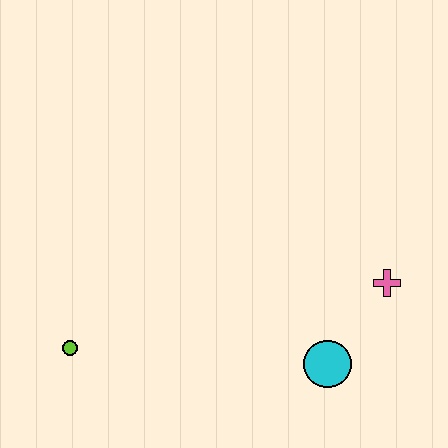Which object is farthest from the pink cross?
The lime circle is farthest from the pink cross.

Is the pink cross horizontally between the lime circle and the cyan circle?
No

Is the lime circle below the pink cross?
Yes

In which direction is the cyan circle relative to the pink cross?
The cyan circle is below the pink cross.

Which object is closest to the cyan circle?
The pink cross is closest to the cyan circle.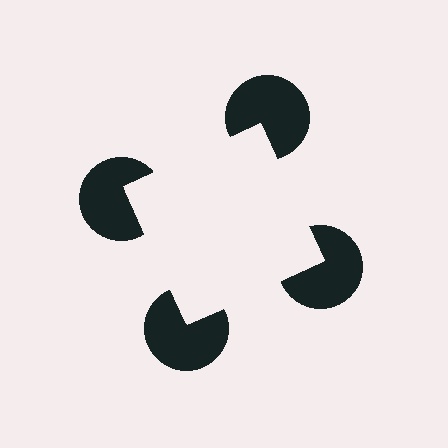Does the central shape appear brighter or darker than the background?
It typically appears slightly brighter than the background, even though no actual brightness change is drawn.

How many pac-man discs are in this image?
There are 4 — one at each vertex of the illusory square.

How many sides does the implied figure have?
4 sides.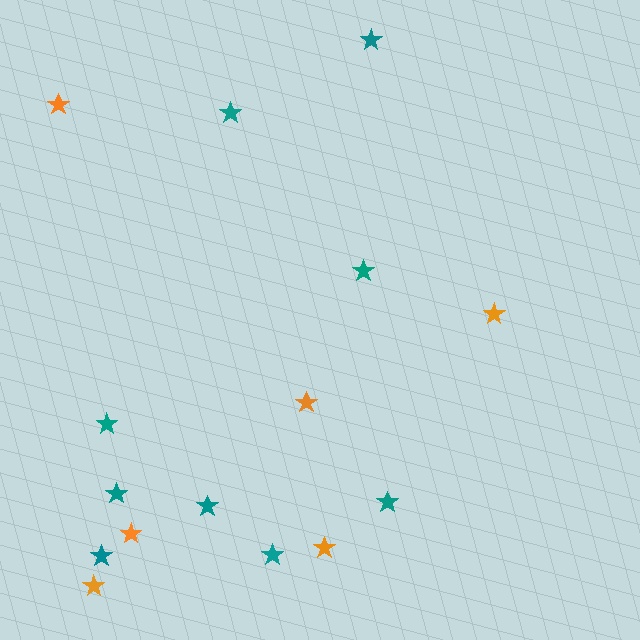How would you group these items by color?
There are 2 groups: one group of orange stars (6) and one group of teal stars (9).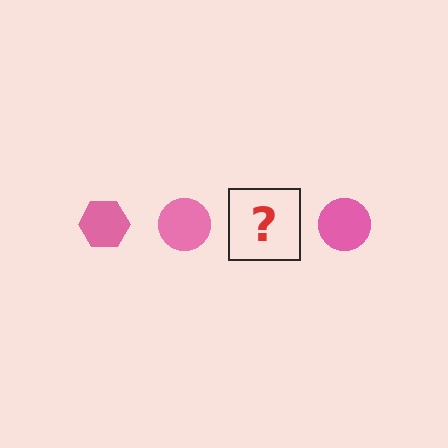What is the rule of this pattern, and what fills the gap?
The rule is that the pattern cycles through hexagon, circle shapes in pink. The gap should be filled with a pink hexagon.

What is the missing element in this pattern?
The missing element is a pink hexagon.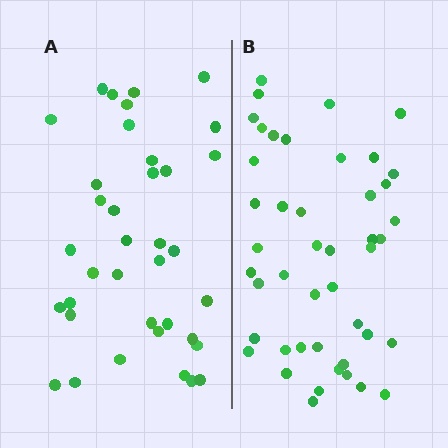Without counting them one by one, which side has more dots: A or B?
Region B (the right region) has more dots.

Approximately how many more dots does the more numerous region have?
Region B has roughly 8 or so more dots than region A.